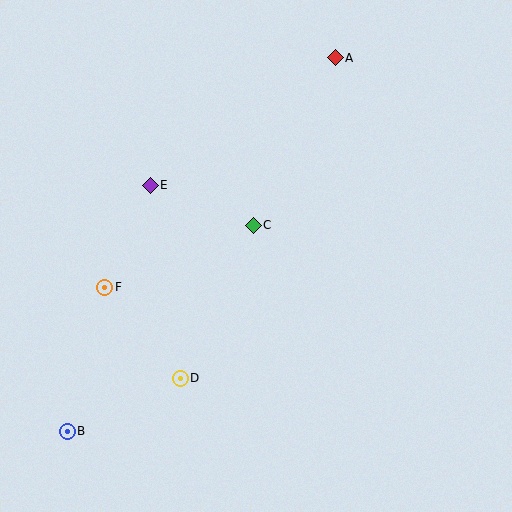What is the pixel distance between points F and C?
The distance between F and C is 161 pixels.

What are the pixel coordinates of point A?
Point A is at (335, 58).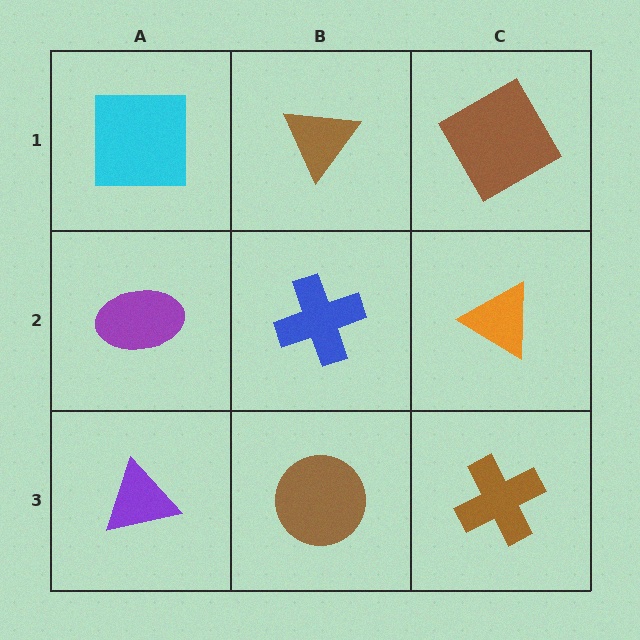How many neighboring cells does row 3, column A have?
2.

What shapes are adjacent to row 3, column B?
A blue cross (row 2, column B), a purple triangle (row 3, column A), a brown cross (row 3, column C).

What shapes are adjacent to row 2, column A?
A cyan square (row 1, column A), a purple triangle (row 3, column A), a blue cross (row 2, column B).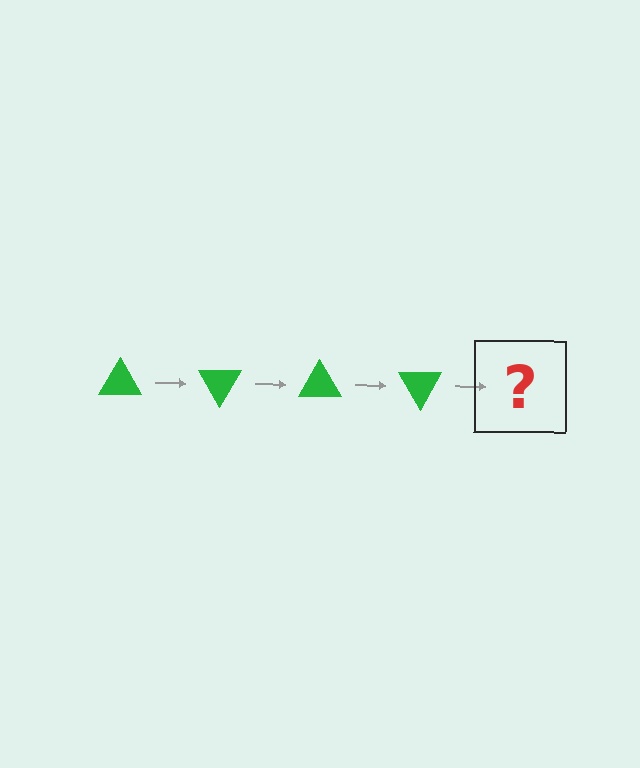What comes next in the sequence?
The next element should be a green triangle rotated 240 degrees.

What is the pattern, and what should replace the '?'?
The pattern is that the triangle rotates 60 degrees each step. The '?' should be a green triangle rotated 240 degrees.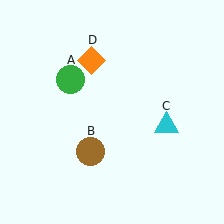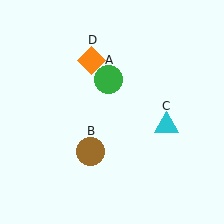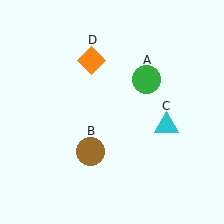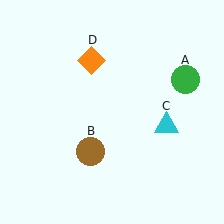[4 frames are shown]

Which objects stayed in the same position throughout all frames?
Brown circle (object B) and cyan triangle (object C) and orange diamond (object D) remained stationary.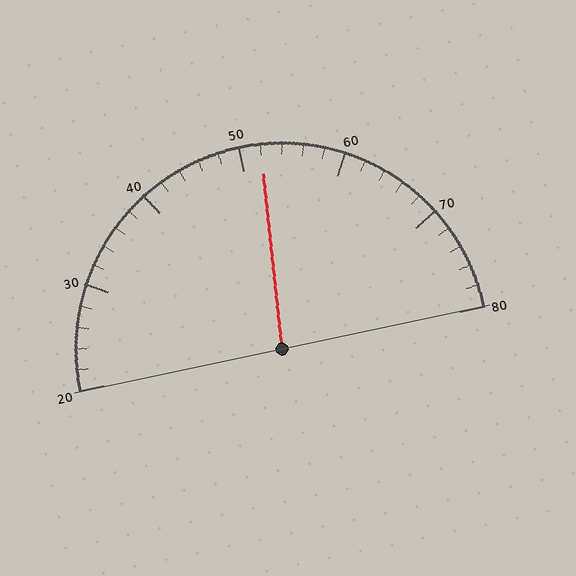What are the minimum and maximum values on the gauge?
The gauge ranges from 20 to 80.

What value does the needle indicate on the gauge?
The needle indicates approximately 52.